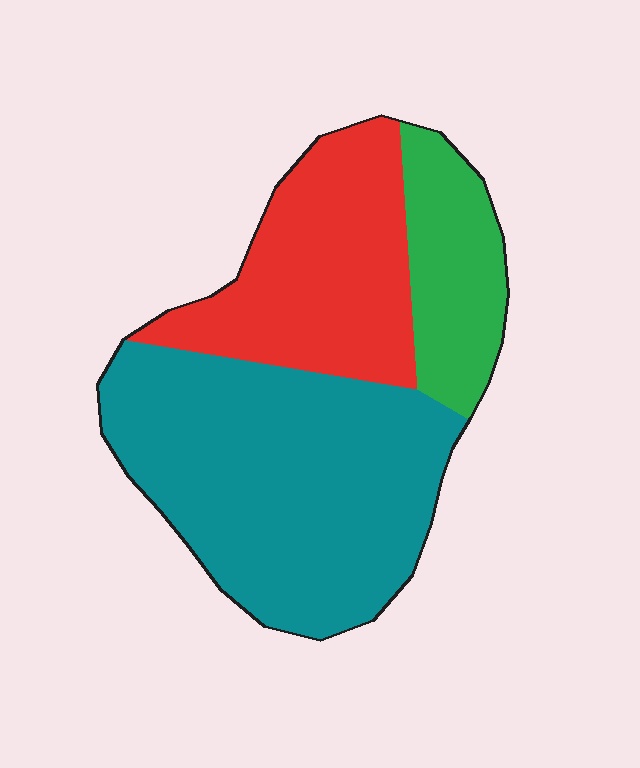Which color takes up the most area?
Teal, at roughly 55%.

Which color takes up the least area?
Green, at roughly 15%.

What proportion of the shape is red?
Red takes up about one third (1/3) of the shape.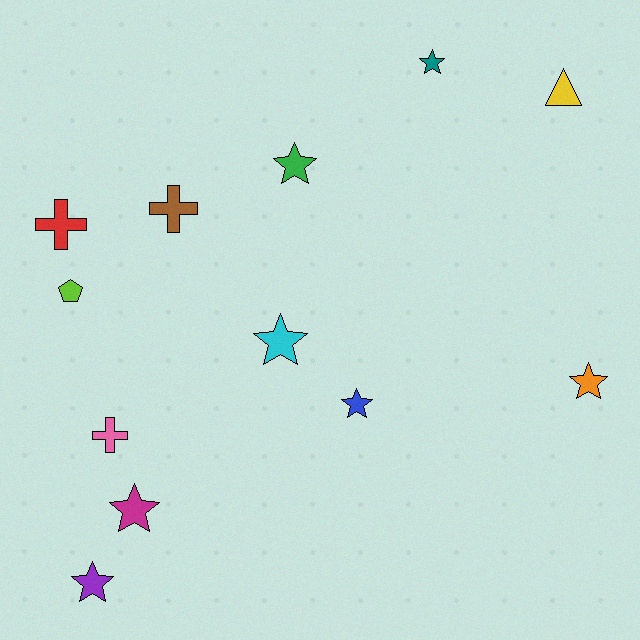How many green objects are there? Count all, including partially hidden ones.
There is 1 green object.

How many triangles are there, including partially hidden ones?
There is 1 triangle.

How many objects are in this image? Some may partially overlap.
There are 12 objects.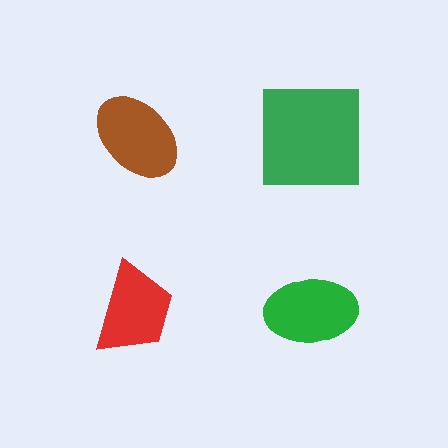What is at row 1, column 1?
A brown ellipse.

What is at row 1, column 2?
A green square.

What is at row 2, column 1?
A red trapezoid.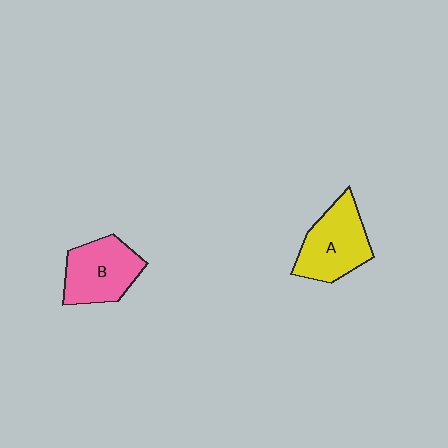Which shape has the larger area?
Shape A (yellow).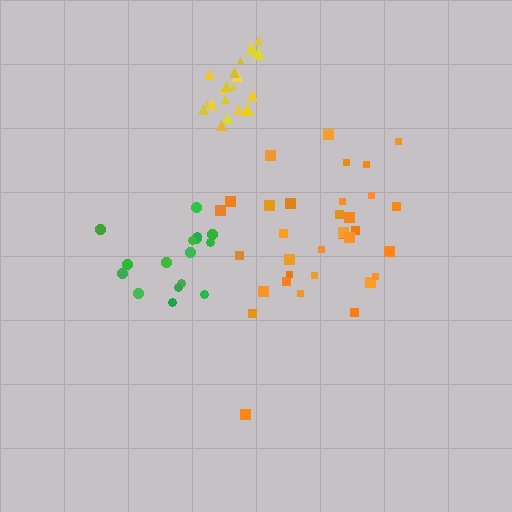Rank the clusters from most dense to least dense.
yellow, orange, green.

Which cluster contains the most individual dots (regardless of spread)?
Orange (33).